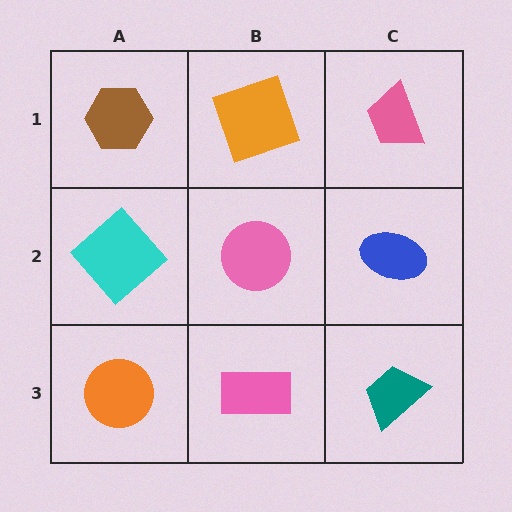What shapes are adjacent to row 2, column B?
An orange square (row 1, column B), a pink rectangle (row 3, column B), a cyan diamond (row 2, column A), a blue ellipse (row 2, column C).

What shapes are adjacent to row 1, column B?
A pink circle (row 2, column B), a brown hexagon (row 1, column A), a pink trapezoid (row 1, column C).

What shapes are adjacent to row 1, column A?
A cyan diamond (row 2, column A), an orange square (row 1, column B).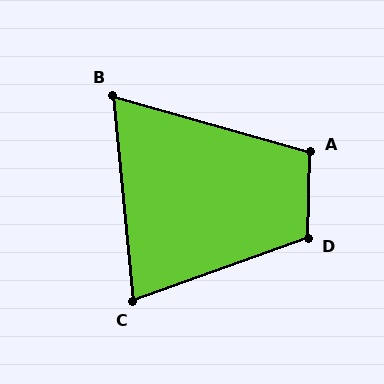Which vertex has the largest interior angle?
D, at approximately 111 degrees.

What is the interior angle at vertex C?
Approximately 76 degrees (acute).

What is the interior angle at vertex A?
Approximately 104 degrees (obtuse).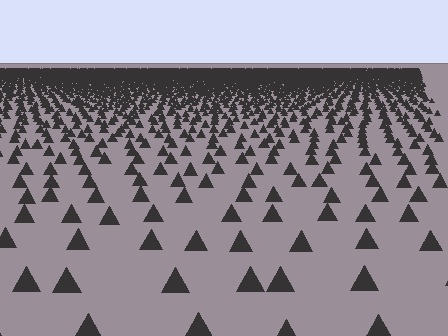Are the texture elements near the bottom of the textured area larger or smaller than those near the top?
Larger. Near the bottom, elements are closer to the viewer and appear at a bigger on-screen size.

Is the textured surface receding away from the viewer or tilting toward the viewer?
The surface is receding away from the viewer. Texture elements get smaller and denser toward the top.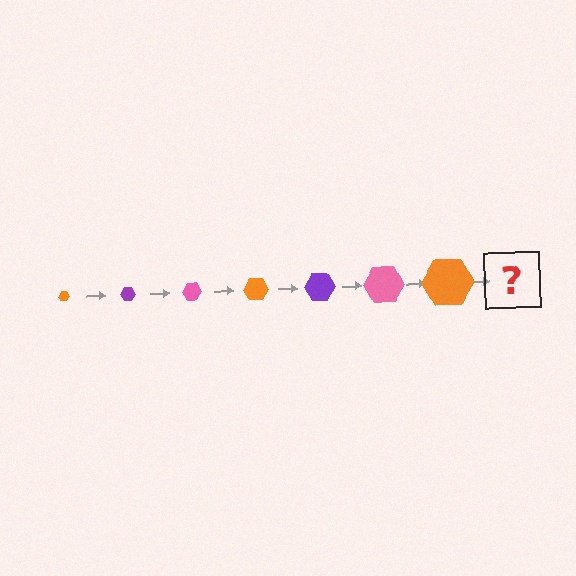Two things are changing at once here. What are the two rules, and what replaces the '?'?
The two rules are that the hexagon grows larger each step and the color cycles through orange, purple, and pink. The '?' should be a purple hexagon, larger than the previous one.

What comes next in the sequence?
The next element should be a purple hexagon, larger than the previous one.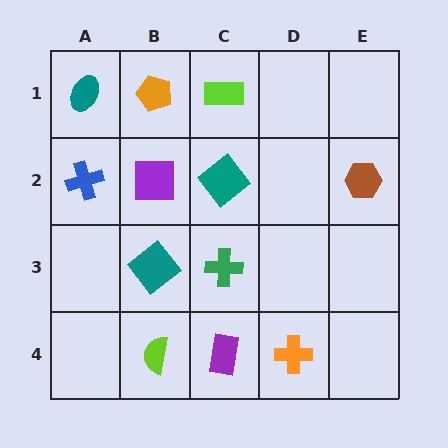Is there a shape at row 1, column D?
No, that cell is empty.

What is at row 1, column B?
An orange pentagon.